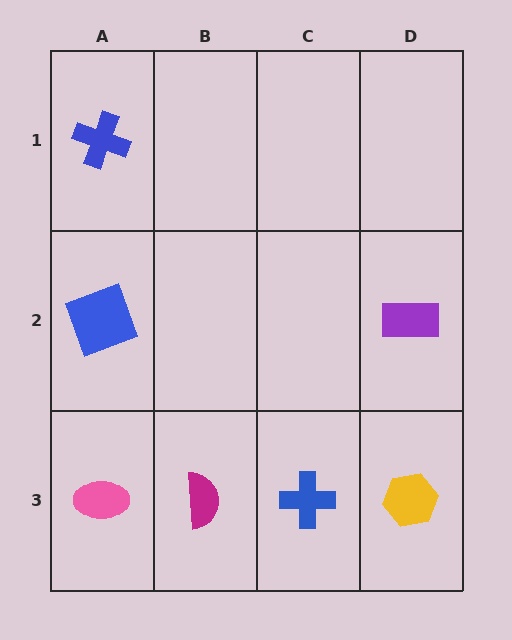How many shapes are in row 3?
4 shapes.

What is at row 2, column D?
A purple rectangle.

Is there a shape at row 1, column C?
No, that cell is empty.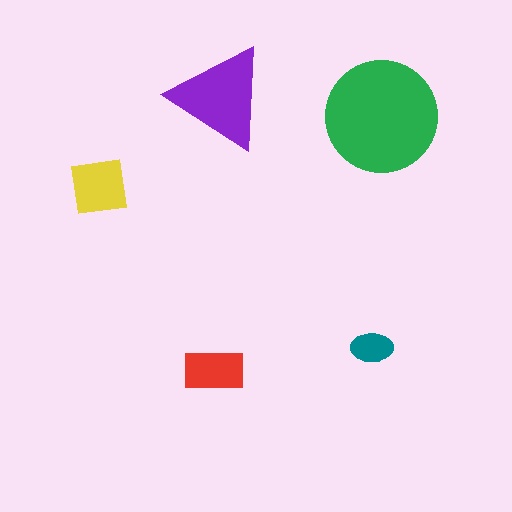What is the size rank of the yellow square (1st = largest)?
3rd.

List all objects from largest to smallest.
The green circle, the purple triangle, the yellow square, the red rectangle, the teal ellipse.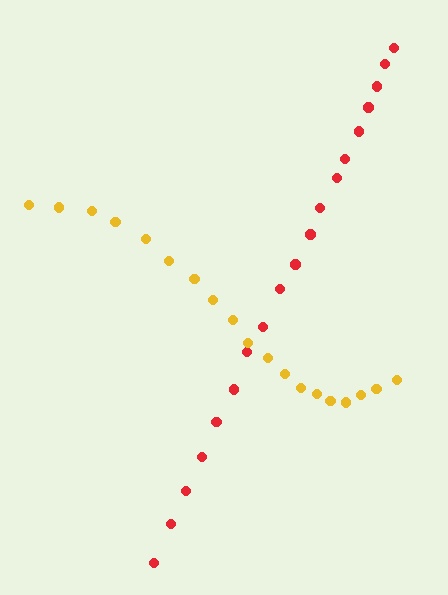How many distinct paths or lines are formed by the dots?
There are 2 distinct paths.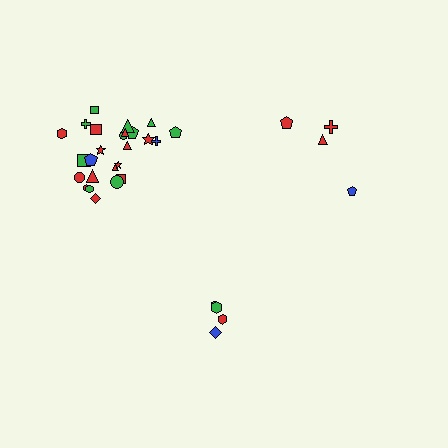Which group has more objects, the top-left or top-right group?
The top-left group.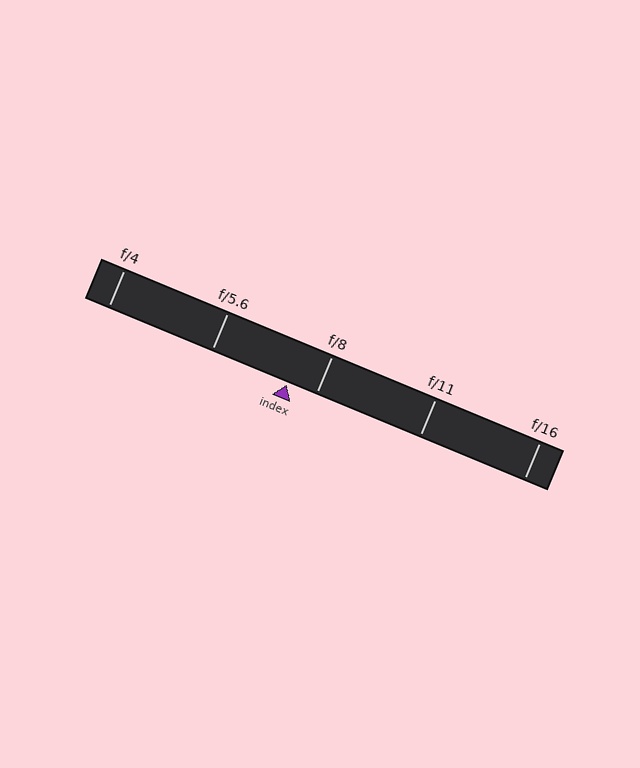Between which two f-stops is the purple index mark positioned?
The index mark is between f/5.6 and f/8.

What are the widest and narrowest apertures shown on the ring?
The widest aperture shown is f/4 and the narrowest is f/16.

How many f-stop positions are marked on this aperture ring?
There are 5 f-stop positions marked.